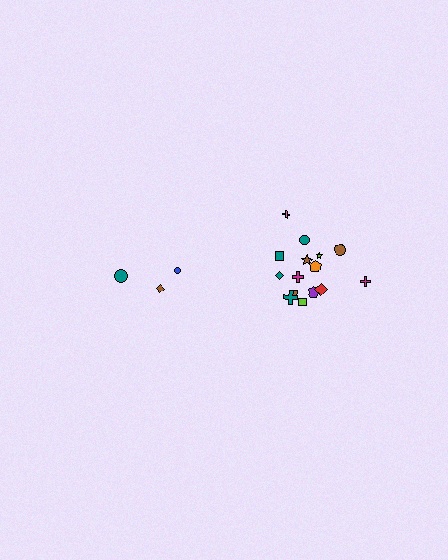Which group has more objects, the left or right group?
The right group.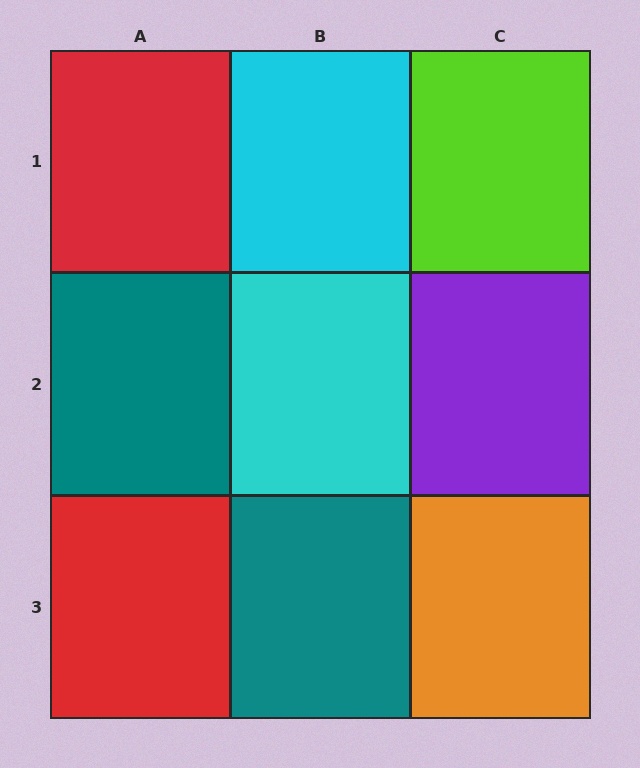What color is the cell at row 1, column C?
Lime.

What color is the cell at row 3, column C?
Orange.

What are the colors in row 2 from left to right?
Teal, cyan, purple.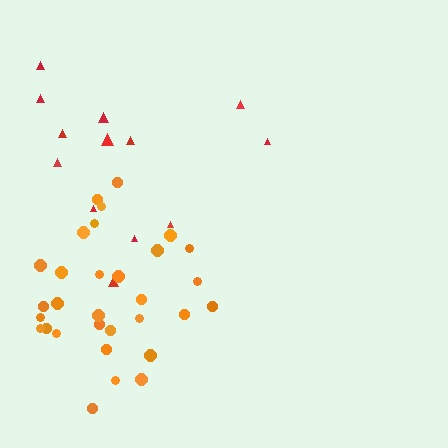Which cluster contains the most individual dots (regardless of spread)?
Orange (31).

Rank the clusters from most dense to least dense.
orange, red.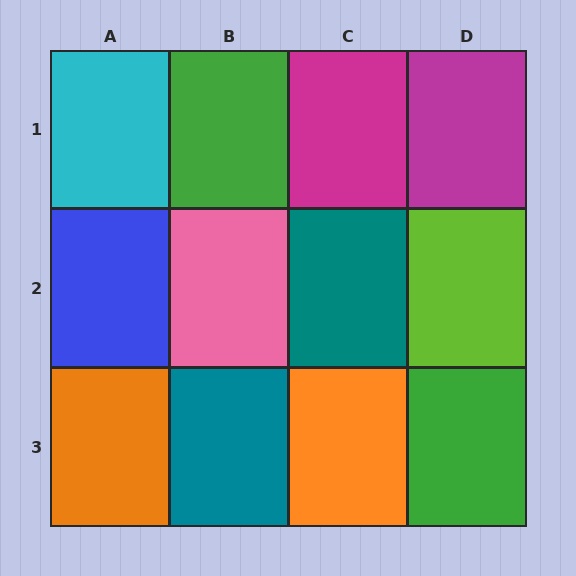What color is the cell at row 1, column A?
Cyan.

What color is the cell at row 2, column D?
Lime.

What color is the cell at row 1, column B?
Green.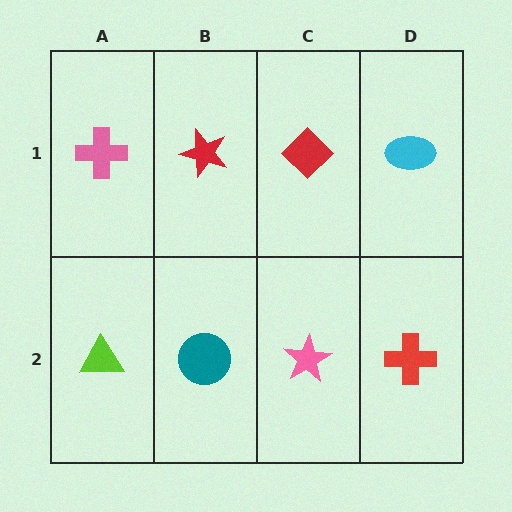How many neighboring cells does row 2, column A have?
2.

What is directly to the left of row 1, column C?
A red star.